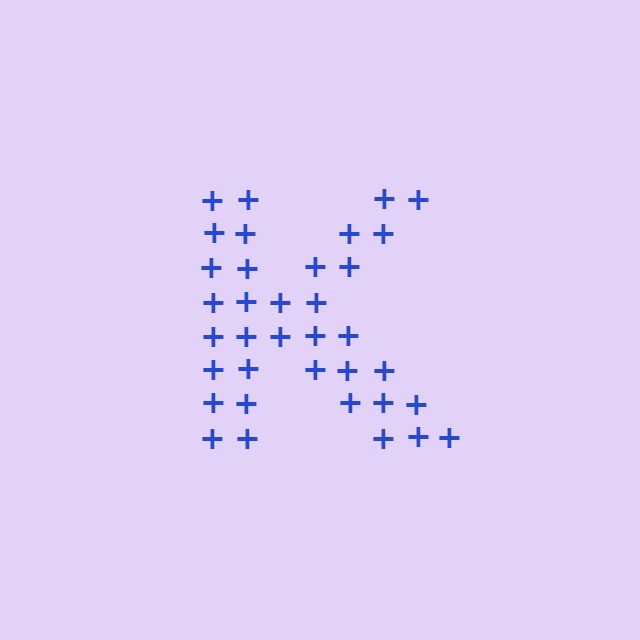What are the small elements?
The small elements are plus signs.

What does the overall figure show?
The overall figure shows the letter K.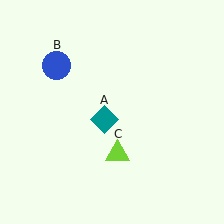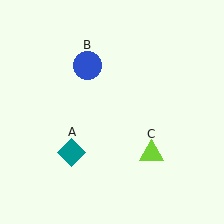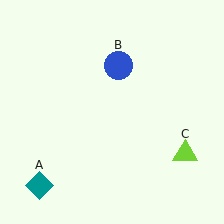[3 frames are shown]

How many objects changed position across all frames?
3 objects changed position: teal diamond (object A), blue circle (object B), lime triangle (object C).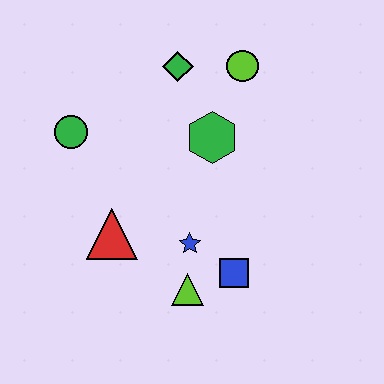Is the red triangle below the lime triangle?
No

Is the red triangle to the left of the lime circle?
Yes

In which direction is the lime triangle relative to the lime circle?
The lime triangle is below the lime circle.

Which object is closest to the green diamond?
The lime circle is closest to the green diamond.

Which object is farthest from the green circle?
The blue square is farthest from the green circle.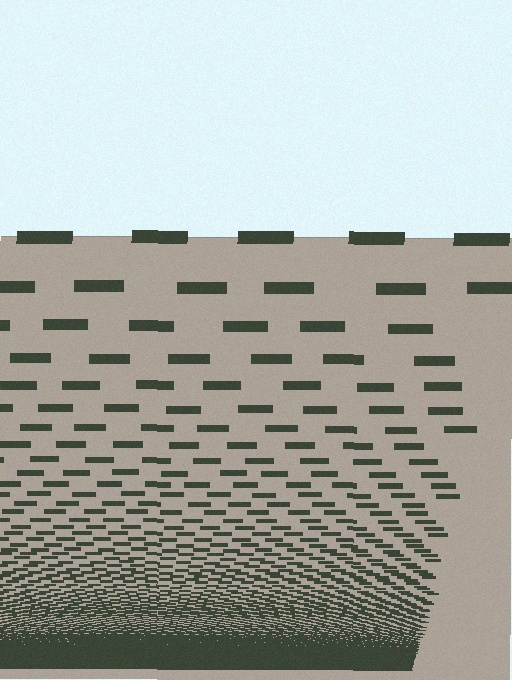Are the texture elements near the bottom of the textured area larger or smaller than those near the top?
Smaller. The gradient is inverted — elements near the bottom are smaller and denser.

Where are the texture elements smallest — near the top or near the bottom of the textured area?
Near the bottom.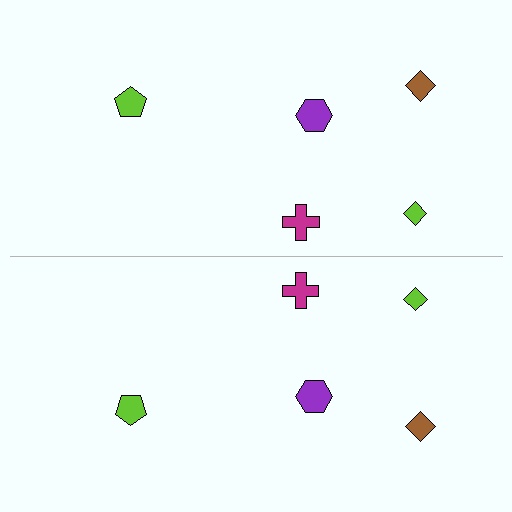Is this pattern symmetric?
Yes, this pattern has bilateral (reflection) symmetry.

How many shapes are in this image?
There are 10 shapes in this image.